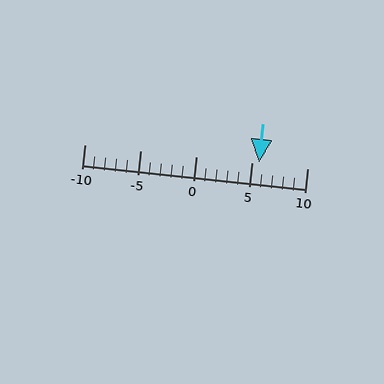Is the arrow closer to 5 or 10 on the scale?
The arrow is closer to 5.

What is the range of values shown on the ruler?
The ruler shows values from -10 to 10.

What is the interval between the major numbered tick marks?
The major tick marks are spaced 5 units apart.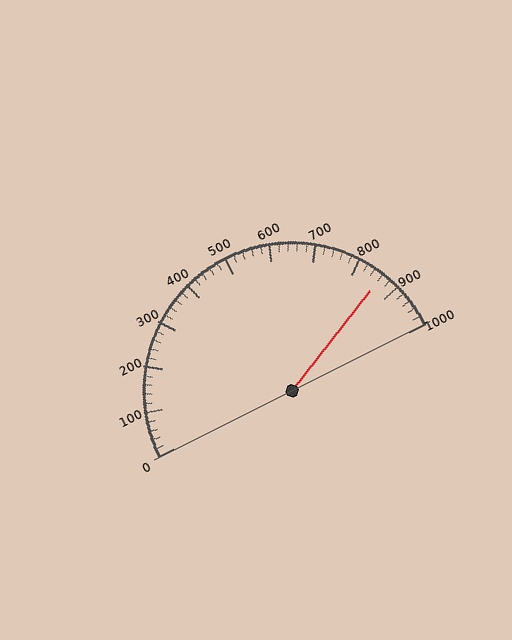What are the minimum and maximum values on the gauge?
The gauge ranges from 0 to 1000.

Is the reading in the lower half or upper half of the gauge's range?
The reading is in the upper half of the range (0 to 1000).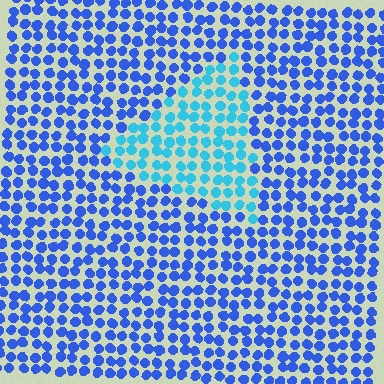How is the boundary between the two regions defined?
The boundary is defined purely by a slight shift in hue (about 36 degrees). Spacing, size, and orientation are identical on both sides.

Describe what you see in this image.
The image is filled with small blue elements in a uniform arrangement. A triangle-shaped region is visible where the elements are tinted to a slightly different hue, forming a subtle color boundary.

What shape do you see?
I see a triangle.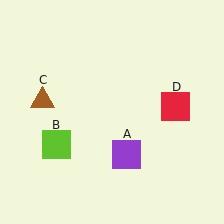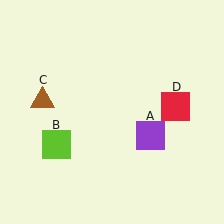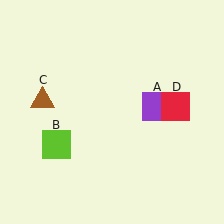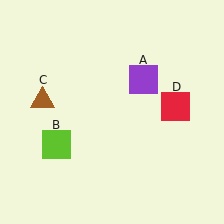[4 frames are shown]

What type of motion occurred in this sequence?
The purple square (object A) rotated counterclockwise around the center of the scene.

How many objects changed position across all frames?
1 object changed position: purple square (object A).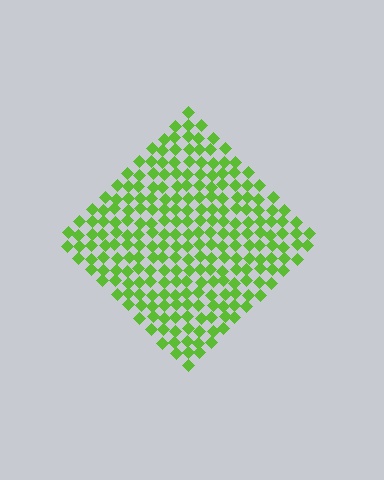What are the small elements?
The small elements are diamonds.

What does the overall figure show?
The overall figure shows a diamond.